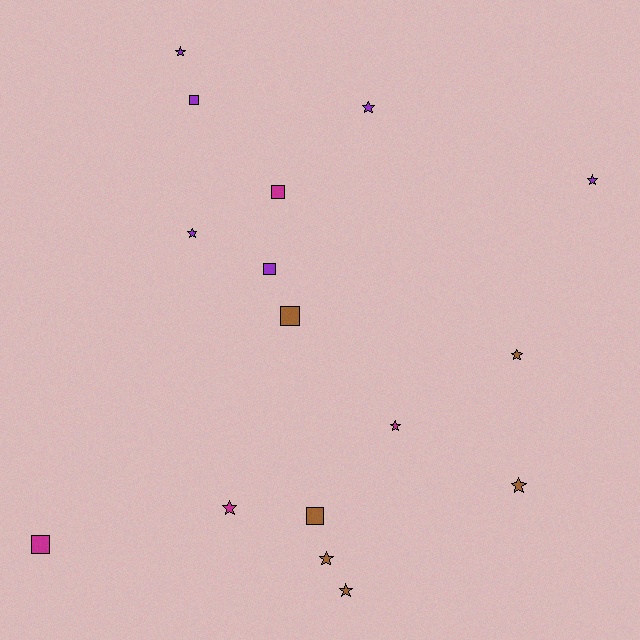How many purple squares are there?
There are 2 purple squares.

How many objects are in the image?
There are 16 objects.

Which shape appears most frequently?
Star, with 10 objects.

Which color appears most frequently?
Purple, with 6 objects.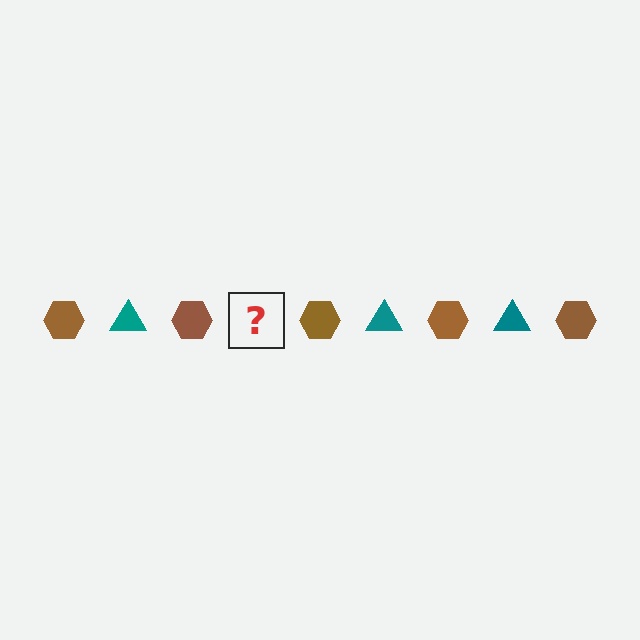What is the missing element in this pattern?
The missing element is a teal triangle.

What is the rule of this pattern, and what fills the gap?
The rule is that the pattern alternates between brown hexagon and teal triangle. The gap should be filled with a teal triangle.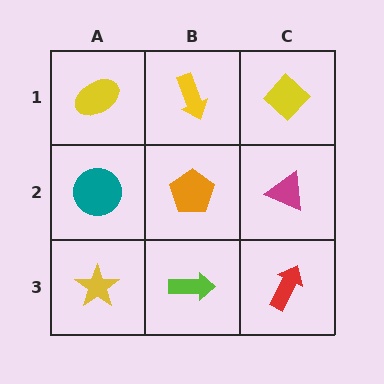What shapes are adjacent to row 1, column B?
An orange pentagon (row 2, column B), a yellow ellipse (row 1, column A), a yellow diamond (row 1, column C).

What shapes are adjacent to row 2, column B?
A yellow arrow (row 1, column B), a lime arrow (row 3, column B), a teal circle (row 2, column A), a magenta triangle (row 2, column C).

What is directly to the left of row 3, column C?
A lime arrow.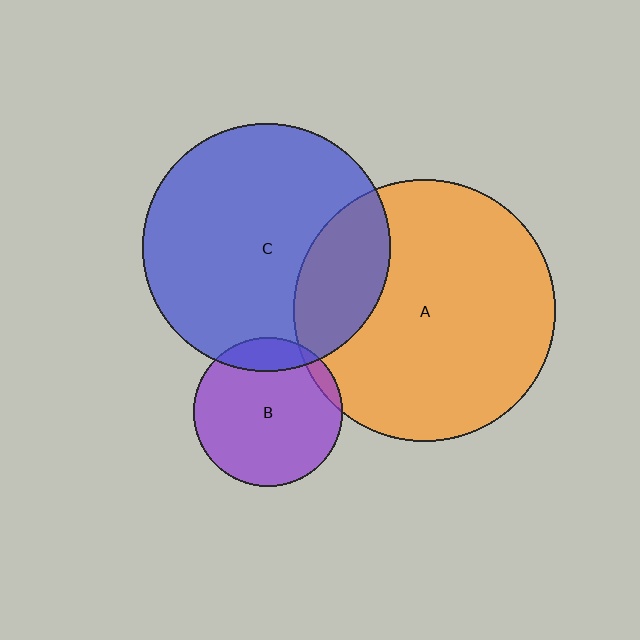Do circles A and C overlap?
Yes.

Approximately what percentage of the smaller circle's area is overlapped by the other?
Approximately 25%.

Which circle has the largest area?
Circle A (orange).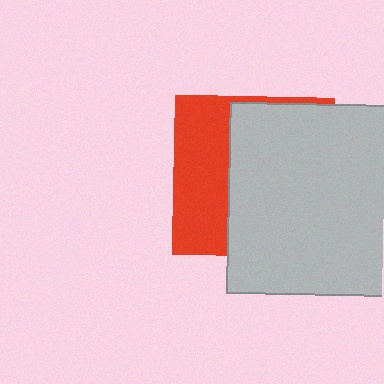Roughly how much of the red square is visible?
A small part of it is visible (roughly 36%).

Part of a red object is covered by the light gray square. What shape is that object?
It is a square.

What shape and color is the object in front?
The object in front is a light gray square.